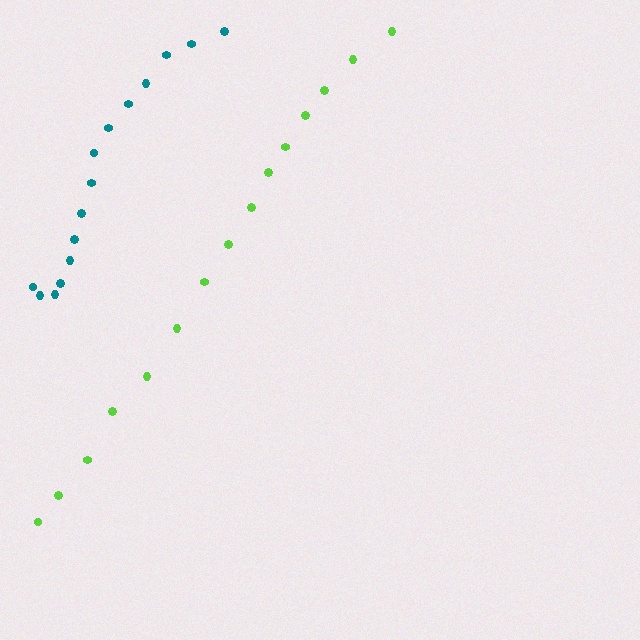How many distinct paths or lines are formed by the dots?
There are 2 distinct paths.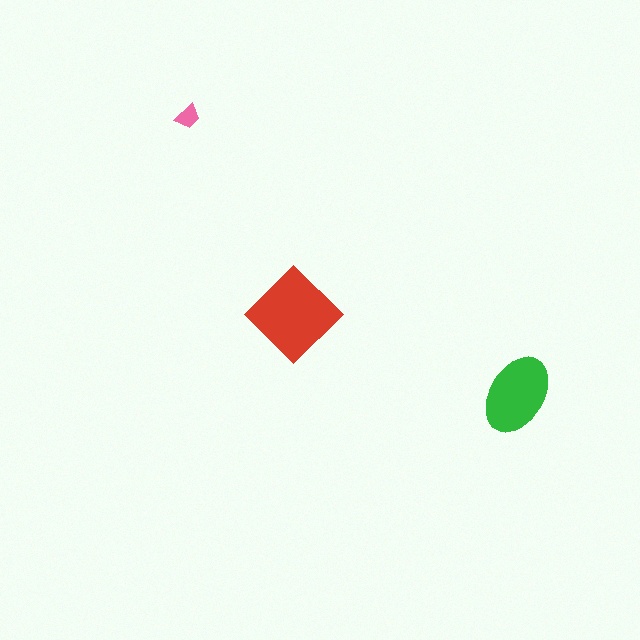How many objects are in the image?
There are 3 objects in the image.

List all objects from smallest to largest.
The pink trapezoid, the green ellipse, the red diamond.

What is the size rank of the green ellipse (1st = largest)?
2nd.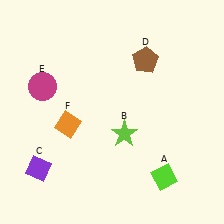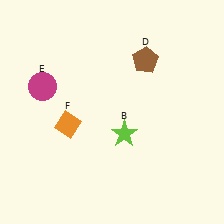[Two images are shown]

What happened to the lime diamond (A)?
The lime diamond (A) was removed in Image 2. It was in the bottom-right area of Image 1.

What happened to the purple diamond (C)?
The purple diamond (C) was removed in Image 2. It was in the bottom-left area of Image 1.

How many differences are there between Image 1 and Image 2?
There are 2 differences between the two images.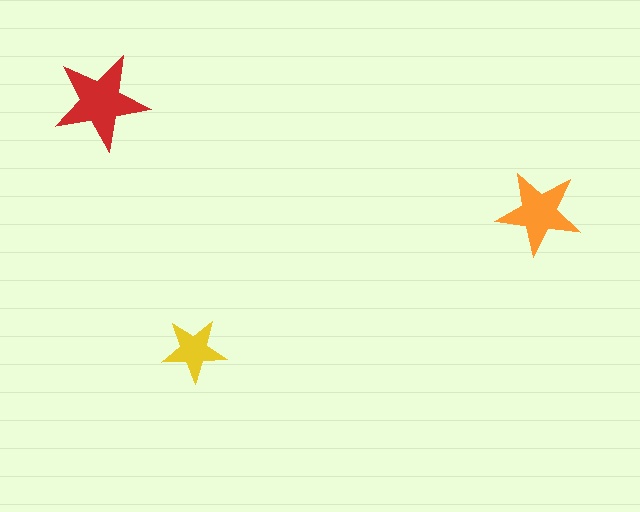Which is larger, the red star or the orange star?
The red one.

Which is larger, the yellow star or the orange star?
The orange one.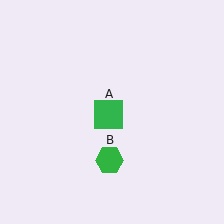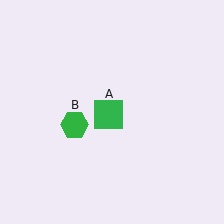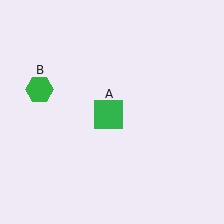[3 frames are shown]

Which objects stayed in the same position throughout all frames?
Green square (object A) remained stationary.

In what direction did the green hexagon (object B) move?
The green hexagon (object B) moved up and to the left.